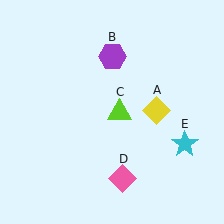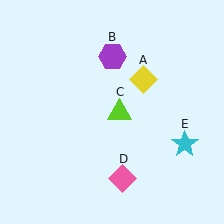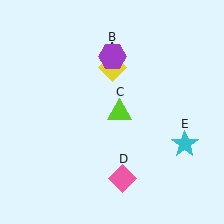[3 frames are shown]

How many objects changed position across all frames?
1 object changed position: yellow diamond (object A).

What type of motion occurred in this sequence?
The yellow diamond (object A) rotated counterclockwise around the center of the scene.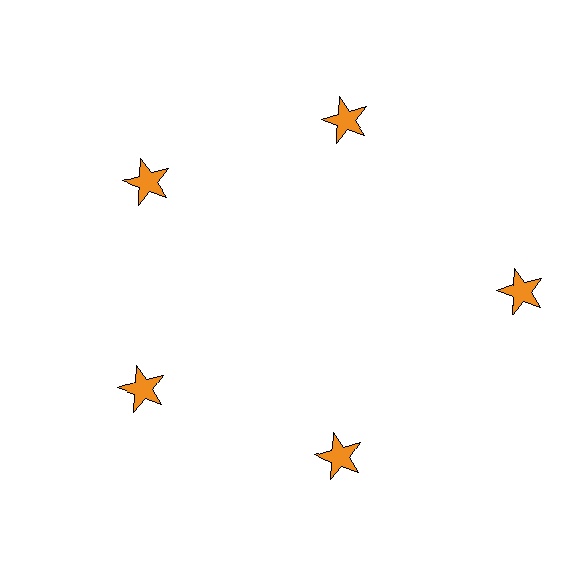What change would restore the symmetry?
The symmetry would be restored by moving it inward, back onto the ring so that all 5 stars sit at equal angles and equal distance from the center.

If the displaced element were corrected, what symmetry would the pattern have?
It would have 5-fold rotational symmetry — the pattern would map onto itself every 72 degrees.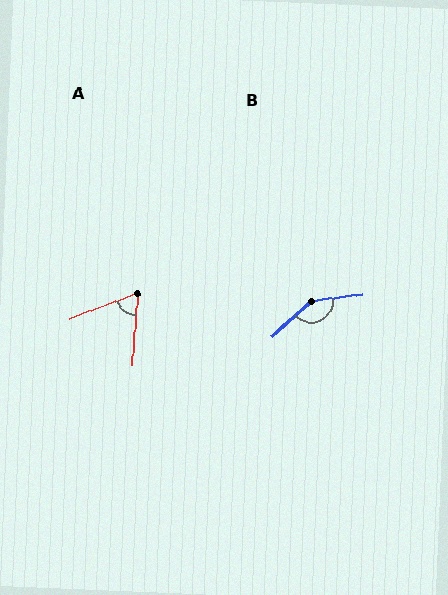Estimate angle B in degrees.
Approximately 145 degrees.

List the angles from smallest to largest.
A (65°), B (145°).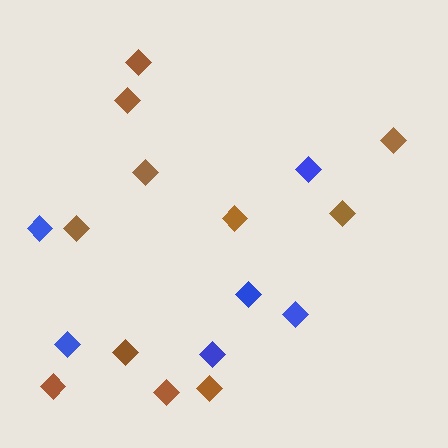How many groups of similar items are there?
There are 2 groups: one group of brown diamonds (11) and one group of blue diamonds (6).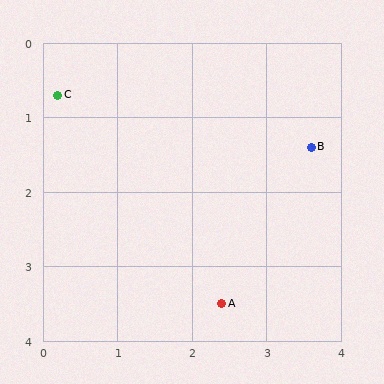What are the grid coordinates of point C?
Point C is at approximately (0.2, 0.7).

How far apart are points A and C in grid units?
Points A and C are about 3.6 grid units apart.